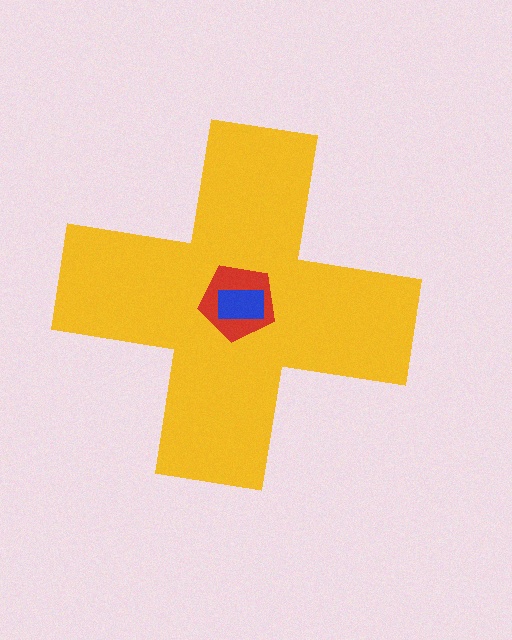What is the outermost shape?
The yellow cross.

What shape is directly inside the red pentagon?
The blue rectangle.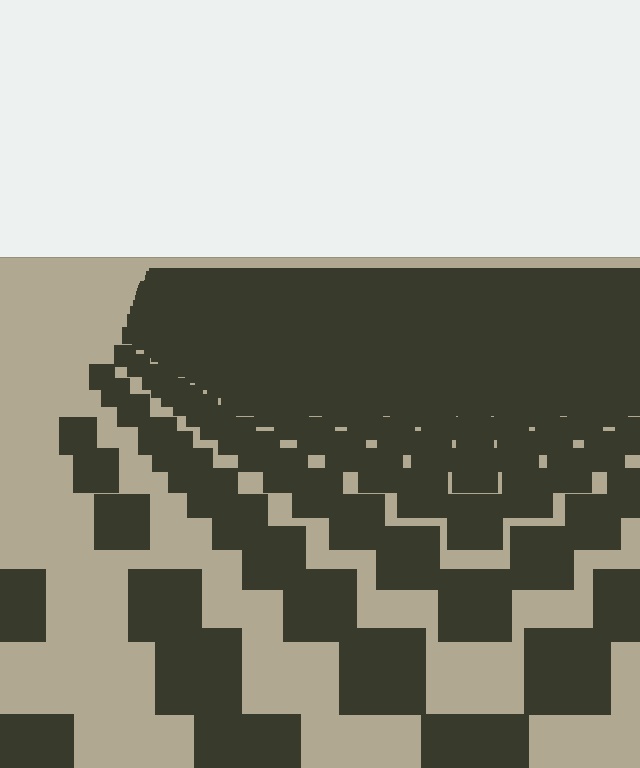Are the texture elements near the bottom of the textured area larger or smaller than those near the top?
Larger. Near the bottom, elements are closer to the viewer and appear at a bigger on-screen size.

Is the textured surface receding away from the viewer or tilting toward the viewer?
The surface is receding away from the viewer. Texture elements get smaller and denser toward the top.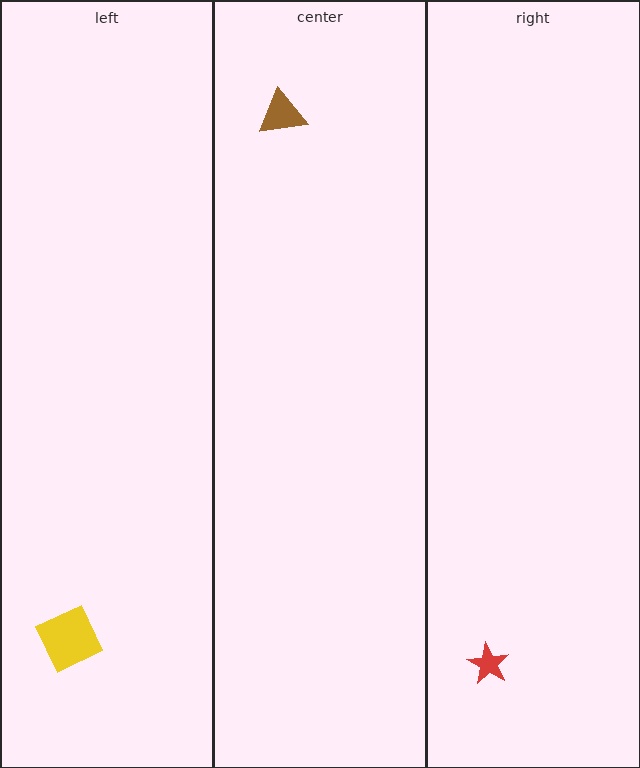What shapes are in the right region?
The red star.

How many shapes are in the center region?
1.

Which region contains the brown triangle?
The center region.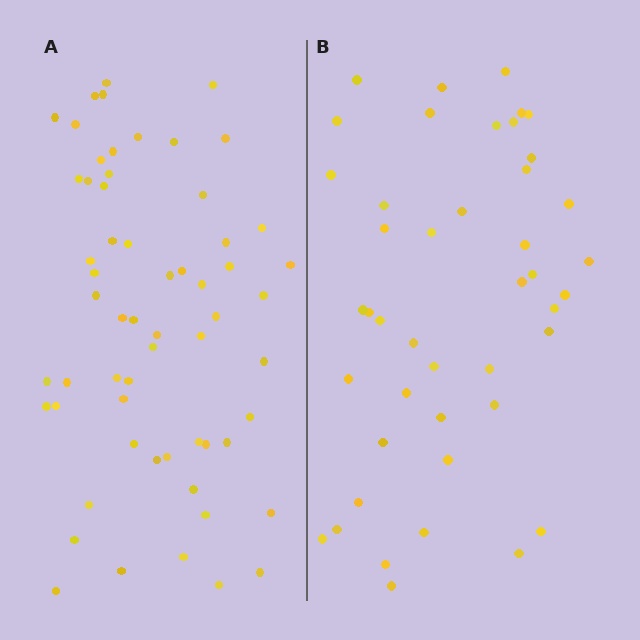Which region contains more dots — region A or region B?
Region A (the left region) has more dots.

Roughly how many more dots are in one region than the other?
Region A has approximately 15 more dots than region B.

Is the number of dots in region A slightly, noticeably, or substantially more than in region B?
Region A has noticeably more, but not dramatically so. The ratio is roughly 1.4 to 1.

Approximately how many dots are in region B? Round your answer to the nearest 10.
About 40 dots. (The exact count is 44, which rounds to 40.)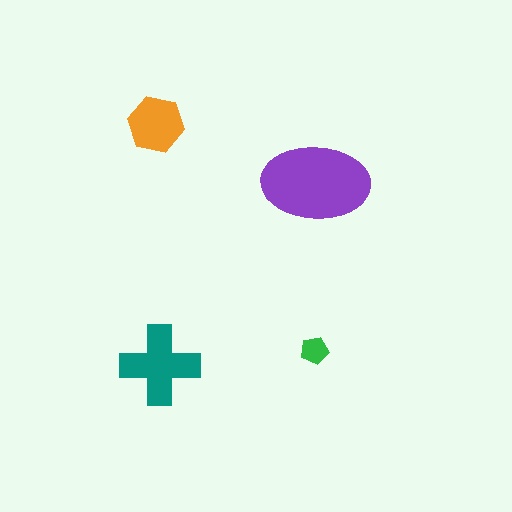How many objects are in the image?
There are 4 objects in the image.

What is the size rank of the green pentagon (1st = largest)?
4th.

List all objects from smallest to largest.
The green pentagon, the orange hexagon, the teal cross, the purple ellipse.